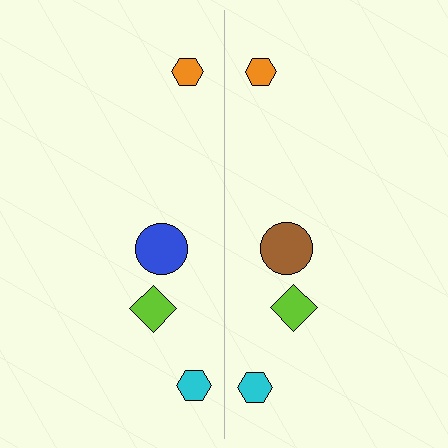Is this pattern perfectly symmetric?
No, the pattern is not perfectly symmetric. The brown circle on the right side breaks the symmetry — its mirror counterpart is blue.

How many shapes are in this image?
There are 8 shapes in this image.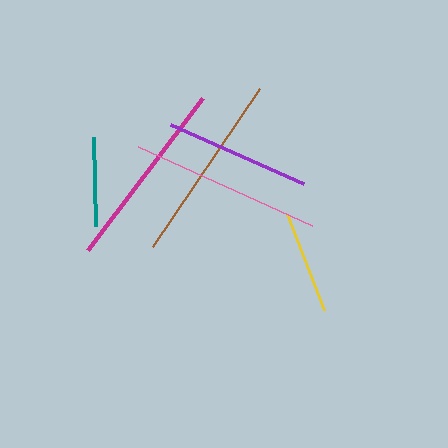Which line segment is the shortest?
The teal line is the shortest at approximately 88 pixels.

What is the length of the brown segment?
The brown segment is approximately 190 pixels long.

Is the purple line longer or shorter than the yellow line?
The purple line is longer than the yellow line.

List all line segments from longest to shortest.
From longest to shortest: pink, brown, magenta, purple, yellow, teal.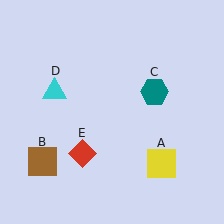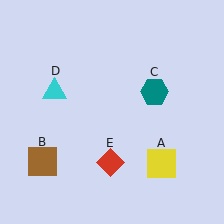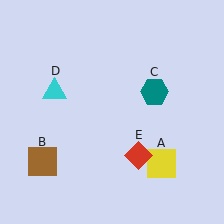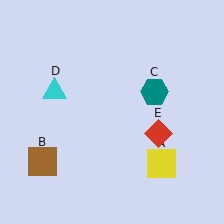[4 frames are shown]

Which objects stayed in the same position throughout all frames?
Yellow square (object A) and brown square (object B) and teal hexagon (object C) and cyan triangle (object D) remained stationary.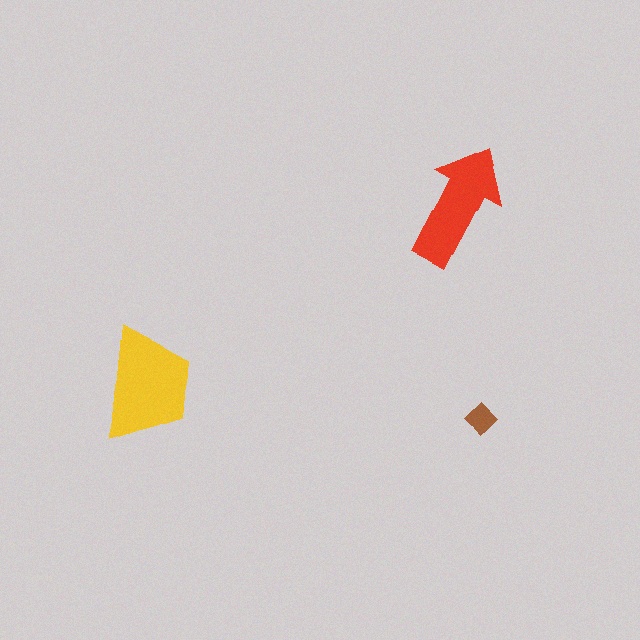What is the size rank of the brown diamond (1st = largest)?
3rd.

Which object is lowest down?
The brown diamond is bottommost.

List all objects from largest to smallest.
The yellow trapezoid, the red arrow, the brown diamond.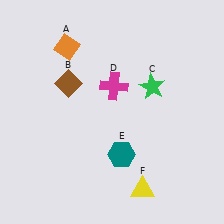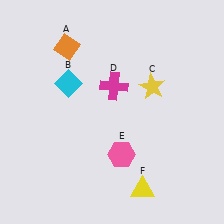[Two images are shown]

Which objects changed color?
B changed from brown to cyan. C changed from green to yellow. E changed from teal to pink.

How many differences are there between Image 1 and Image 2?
There are 3 differences between the two images.